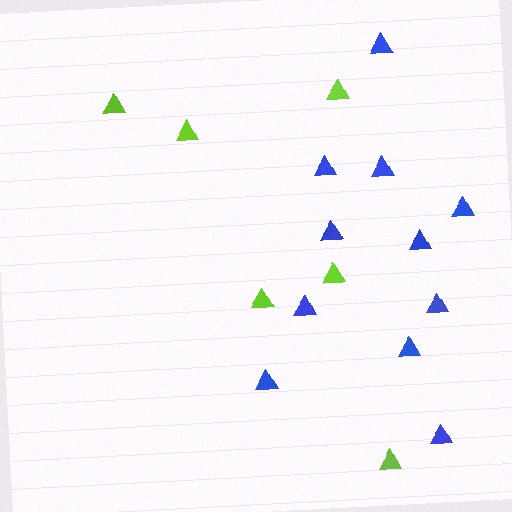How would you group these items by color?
There are 2 groups: one group of blue triangles (11) and one group of lime triangles (6).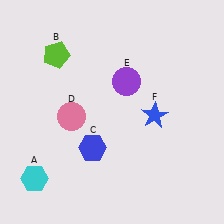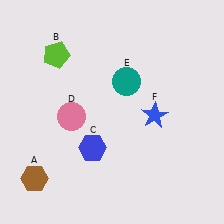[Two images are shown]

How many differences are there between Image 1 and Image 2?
There are 2 differences between the two images.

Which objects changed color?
A changed from cyan to brown. E changed from purple to teal.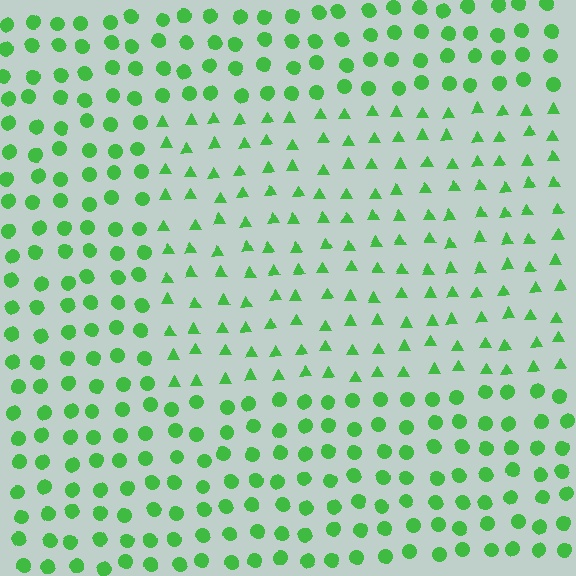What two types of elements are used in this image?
The image uses triangles inside the rectangle region and circles outside it.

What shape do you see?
I see a rectangle.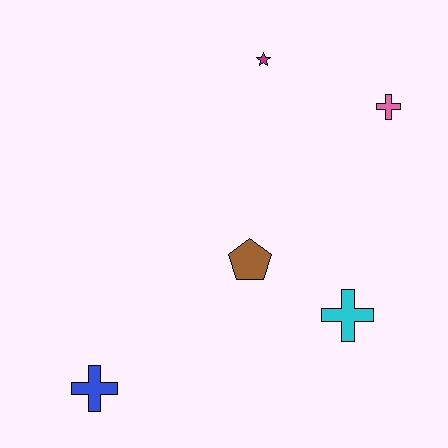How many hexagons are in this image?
There are no hexagons.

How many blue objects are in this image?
There is 1 blue object.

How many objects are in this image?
There are 5 objects.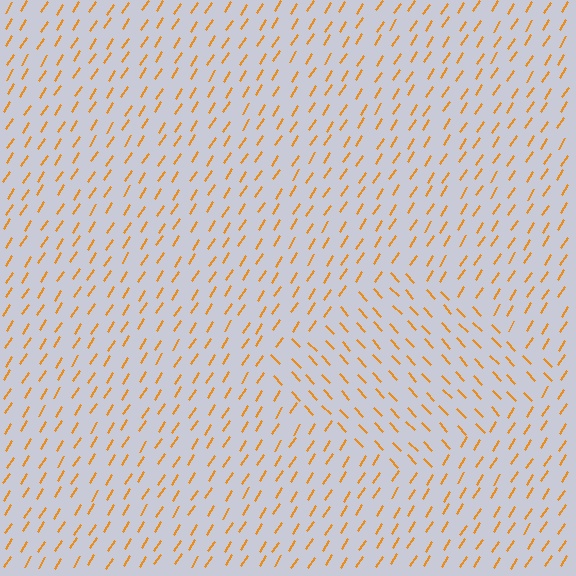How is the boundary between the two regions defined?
The boundary is defined purely by a change in line orientation (approximately 76 degrees difference). All lines are the same color and thickness.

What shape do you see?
I see a diamond.